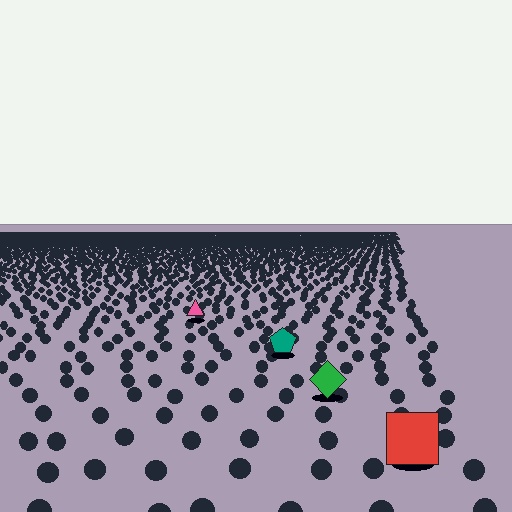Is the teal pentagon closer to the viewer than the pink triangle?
Yes. The teal pentagon is closer — you can tell from the texture gradient: the ground texture is coarser near it.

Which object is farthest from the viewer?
The pink triangle is farthest from the viewer. It appears smaller and the ground texture around it is denser.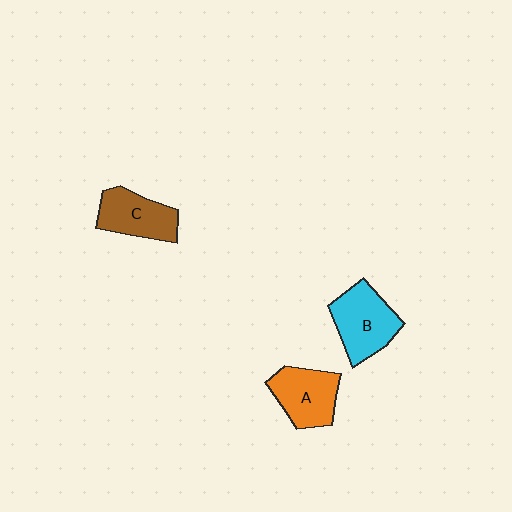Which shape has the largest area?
Shape B (cyan).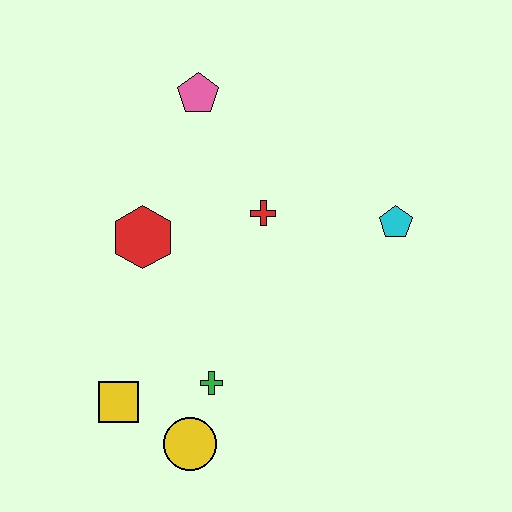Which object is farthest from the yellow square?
The cyan pentagon is farthest from the yellow square.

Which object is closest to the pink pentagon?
The red cross is closest to the pink pentagon.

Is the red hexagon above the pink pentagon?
No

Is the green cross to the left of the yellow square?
No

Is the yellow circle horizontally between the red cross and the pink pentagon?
No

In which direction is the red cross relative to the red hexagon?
The red cross is to the right of the red hexagon.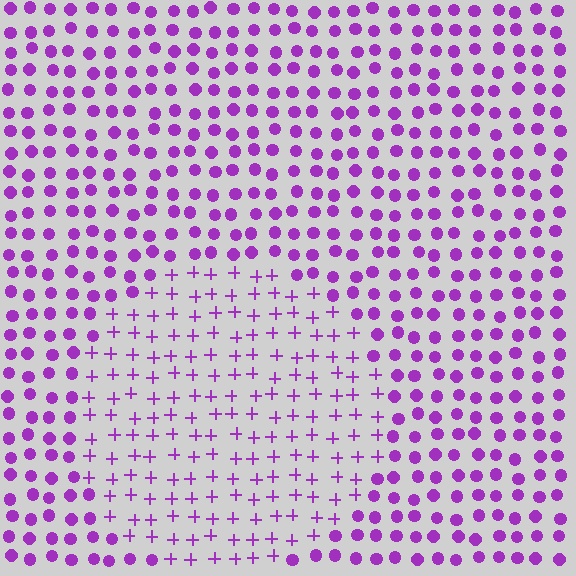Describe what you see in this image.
The image is filled with small purple elements arranged in a uniform grid. A circle-shaped region contains plus signs, while the surrounding area contains circles. The boundary is defined purely by the change in element shape.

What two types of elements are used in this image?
The image uses plus signs inside the circle region and circles outside it.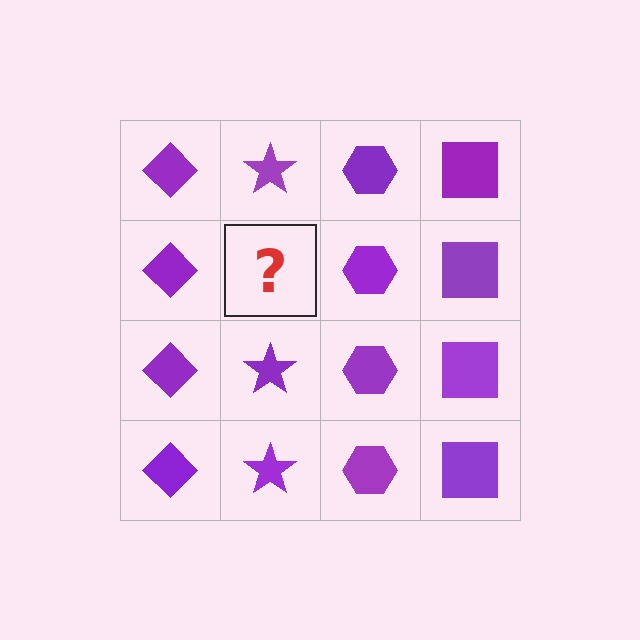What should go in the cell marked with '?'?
The missing cell should contain a purple star.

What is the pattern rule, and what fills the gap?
The rule is that each column has a consistent shape. The gap should be filled with a purple star.